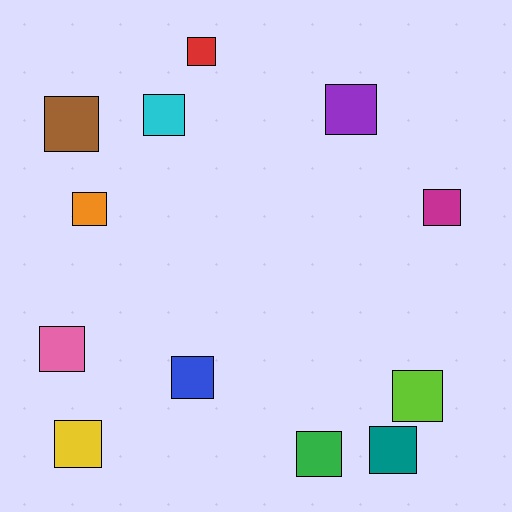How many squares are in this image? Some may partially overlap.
There are 12 squares.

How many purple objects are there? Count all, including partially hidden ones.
There is 1 purple object.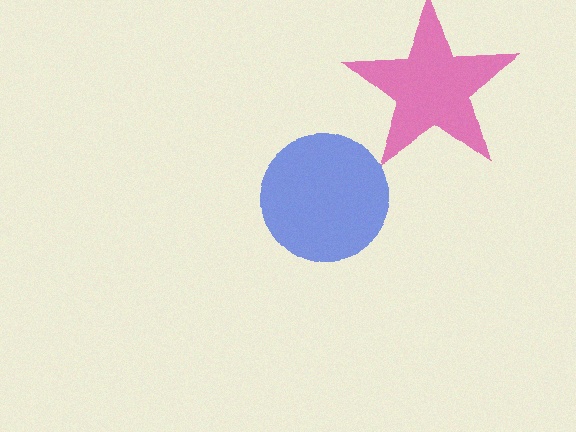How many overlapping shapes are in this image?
There are 2 overlapping shapes in the image.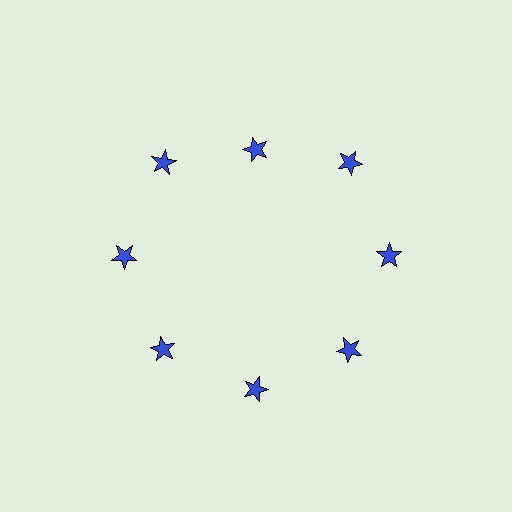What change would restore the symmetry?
The symmetry would be restored by moving it outward, back onto the ring so that all 8 stars sit at equal angles and equal distance from the center.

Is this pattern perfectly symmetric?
No. The 8 blue stars are arranged in a ring, but one element near the 12 o'clock position is pulled inward toward the center, breaking the 8-fold rotational symmetry.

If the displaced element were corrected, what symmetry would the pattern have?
It would have 8-fold rotational symmetry — the pattern would map onto itself every 45 degrees.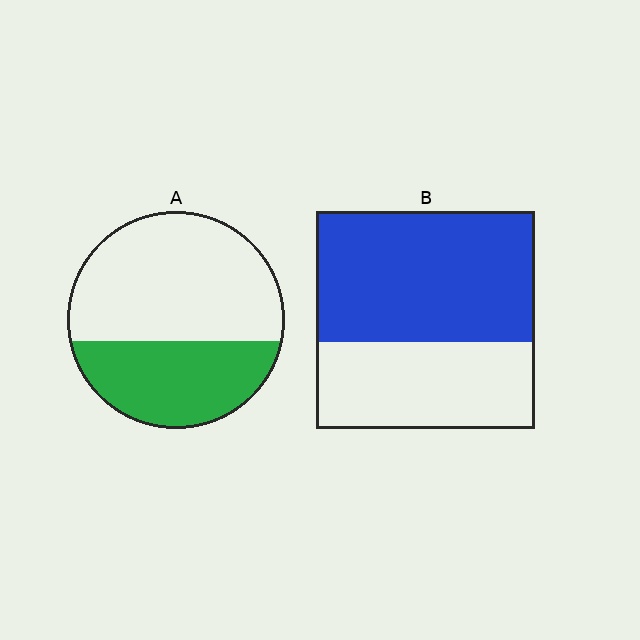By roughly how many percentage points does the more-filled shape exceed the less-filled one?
By roughly 20 percentage points (B over A).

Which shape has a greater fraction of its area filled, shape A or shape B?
Shape B.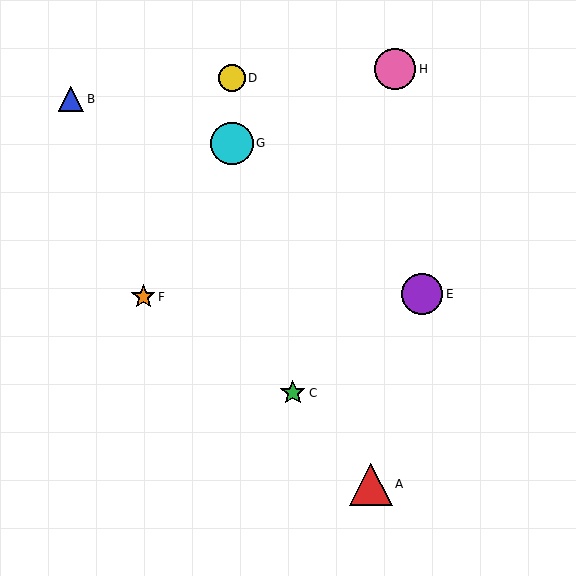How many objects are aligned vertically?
2 objects (D, G) are aligned vertically.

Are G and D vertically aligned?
Yes, both are at x≈232.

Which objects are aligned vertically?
Objects D, G are aligned vertically.